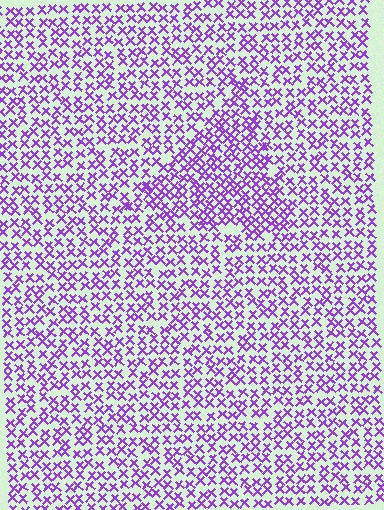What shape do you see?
I see a triangle.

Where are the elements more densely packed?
The elements are more densely packed inside the triangle boundary.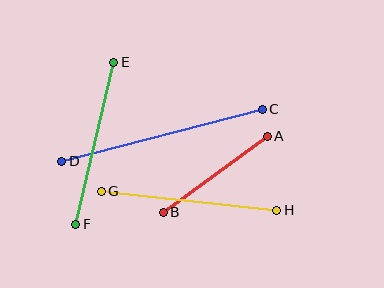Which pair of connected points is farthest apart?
Points C and D are farthest apart.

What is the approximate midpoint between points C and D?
The midpoint is at approximately (162, 135) pixels.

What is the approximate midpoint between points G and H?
The midpoint is at approximately (189, 201) pixels.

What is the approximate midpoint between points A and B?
The midpoint is at approximately (215, 174) pixels.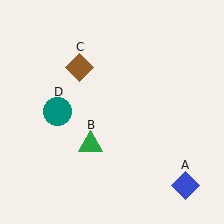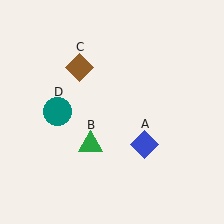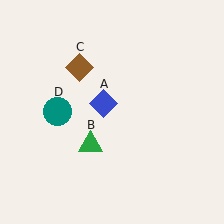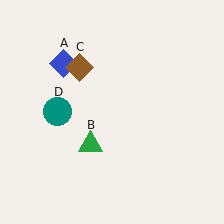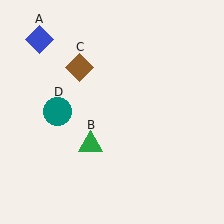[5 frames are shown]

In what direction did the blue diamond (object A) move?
The blue diamond (object A) moved up and to the left.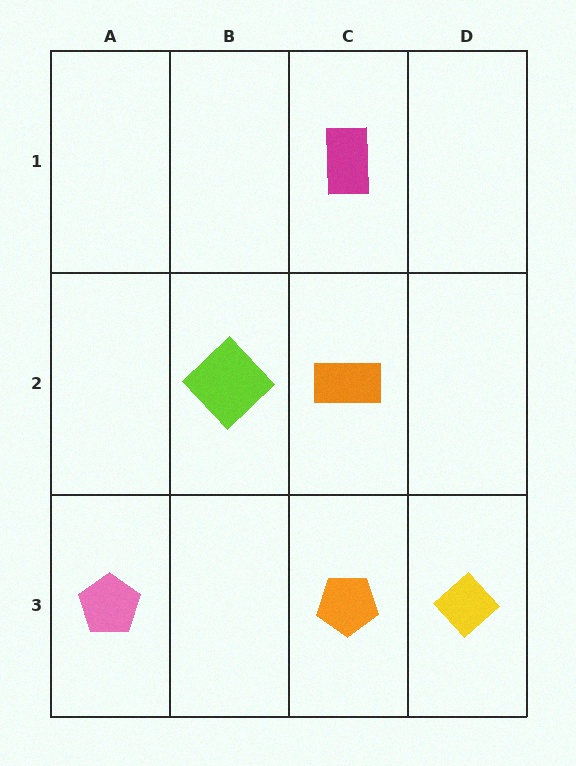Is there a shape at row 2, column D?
No, that cell is empty.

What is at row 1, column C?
A magenta rectangle.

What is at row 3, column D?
A yellow diamond.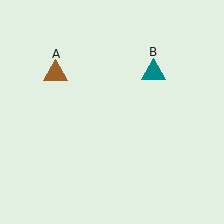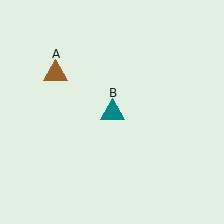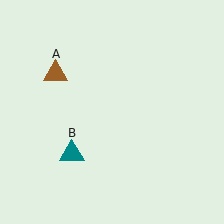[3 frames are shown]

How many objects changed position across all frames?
1 object changed position: teal triangle (object B).